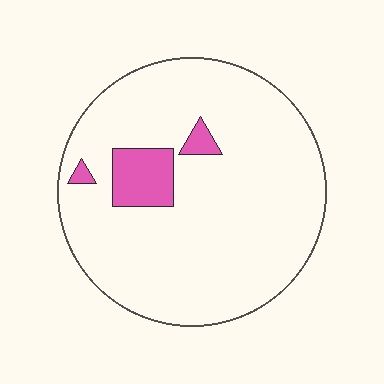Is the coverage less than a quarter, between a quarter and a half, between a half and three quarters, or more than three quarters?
Less than a quarter.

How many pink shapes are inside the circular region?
3.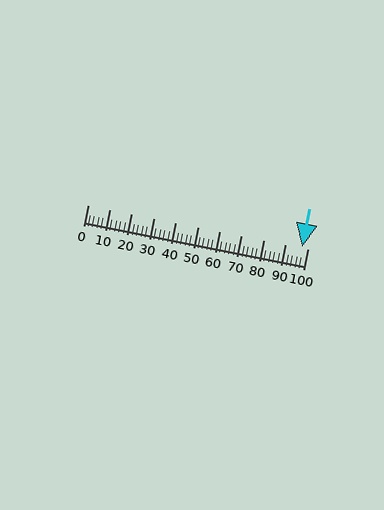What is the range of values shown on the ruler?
The ruler shows values from 0 to 100.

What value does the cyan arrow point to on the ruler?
The cyan arrow points to approximately 97.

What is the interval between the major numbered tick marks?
The major tick marks are spaced 10 units apart.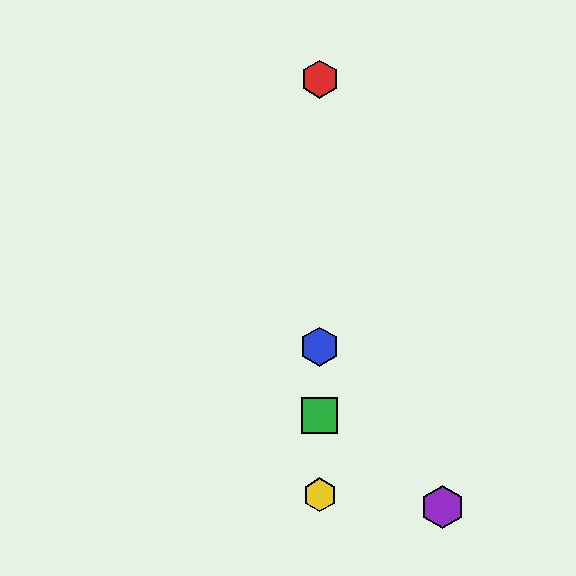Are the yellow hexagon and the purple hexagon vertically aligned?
No, the yellow hexagon is at x≈320 and the purple hexagon is at x≈442.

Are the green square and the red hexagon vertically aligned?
Yes, both are at x≈320.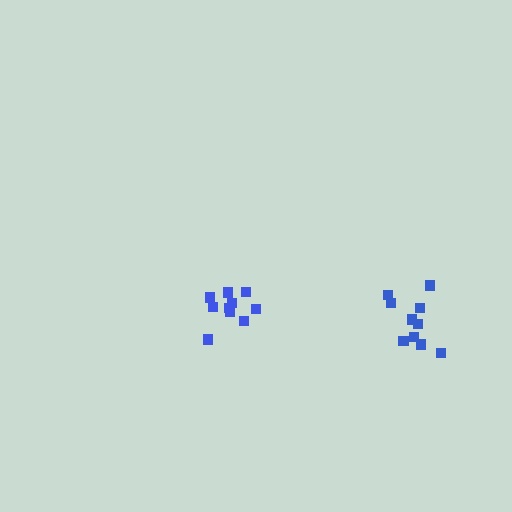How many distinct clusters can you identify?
There are 2 distinct clusters.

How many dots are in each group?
Group 1: 10 dots, Group 2: 10 dots (20 total).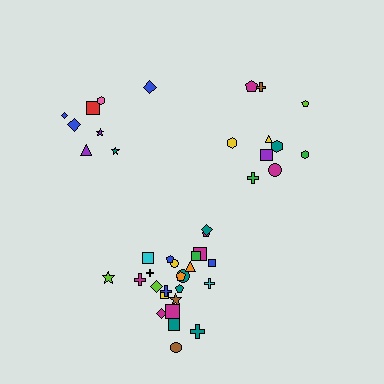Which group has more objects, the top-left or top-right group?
The top-right group.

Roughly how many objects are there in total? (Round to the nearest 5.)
Roughly 45 objects in total.